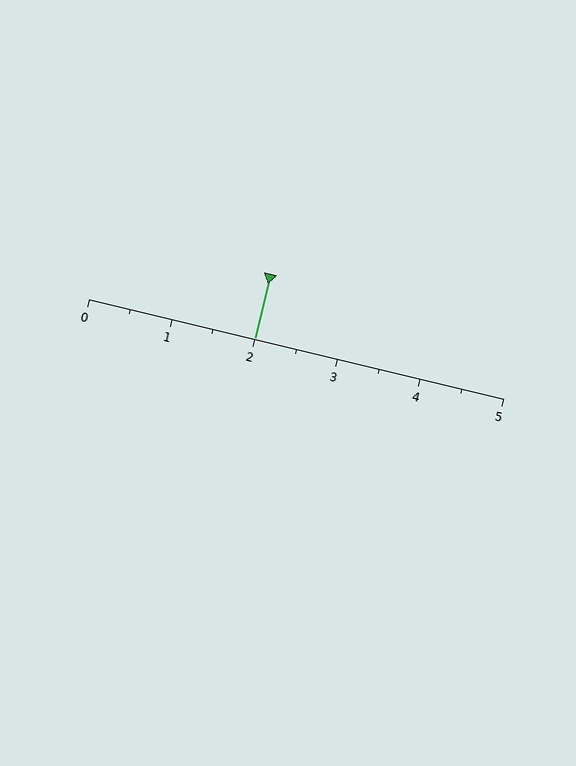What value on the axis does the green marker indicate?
The marker indicates approximately 2.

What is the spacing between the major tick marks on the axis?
The major ticks are spaced 1 apart.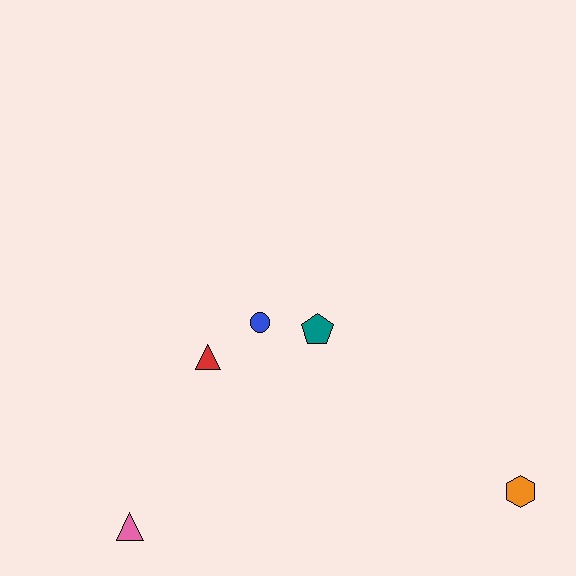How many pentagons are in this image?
There is 1 pentagon.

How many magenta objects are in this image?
There are no magenta objects.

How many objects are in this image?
There are 5 objects.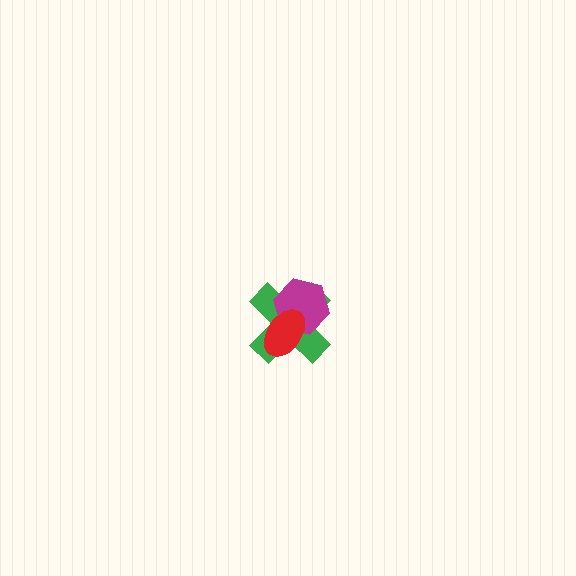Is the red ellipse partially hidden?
No, no other shape covers it.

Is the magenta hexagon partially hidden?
Yes, it is partially covered by another shape.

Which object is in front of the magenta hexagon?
The red ellipse is in front of the magenta hexagon.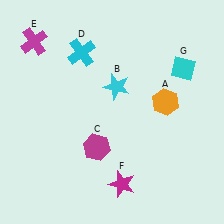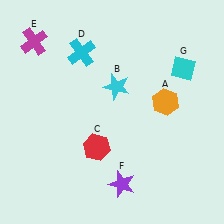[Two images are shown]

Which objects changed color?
C changed from magenta to red. F changed from magenta to purple.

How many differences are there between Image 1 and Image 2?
There are 2 differences between the two images.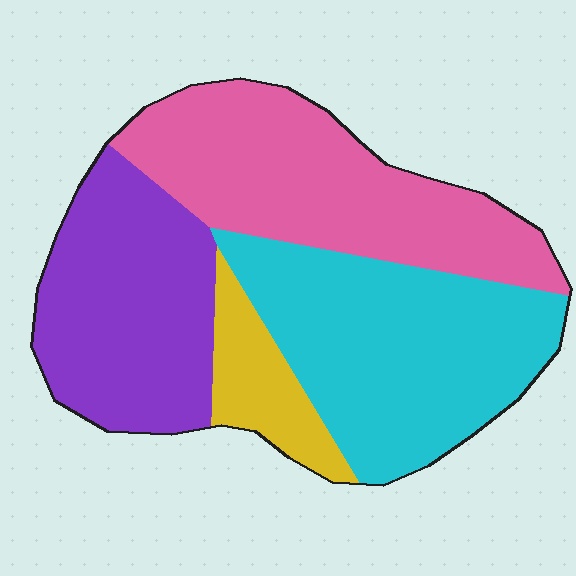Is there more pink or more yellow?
Pink.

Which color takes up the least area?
Yellow, at roughly 10%.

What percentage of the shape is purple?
Purple takes up about one quarter (1/4) of the shape.